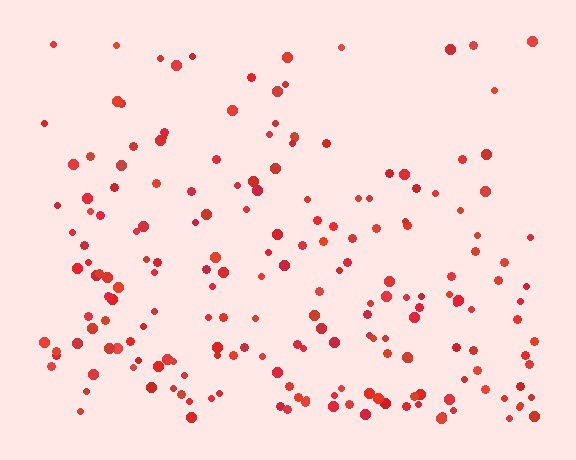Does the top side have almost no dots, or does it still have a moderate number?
Still a moderate number, just noticeably fewer than the bottom.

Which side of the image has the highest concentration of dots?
The bottom.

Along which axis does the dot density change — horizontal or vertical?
Vertical.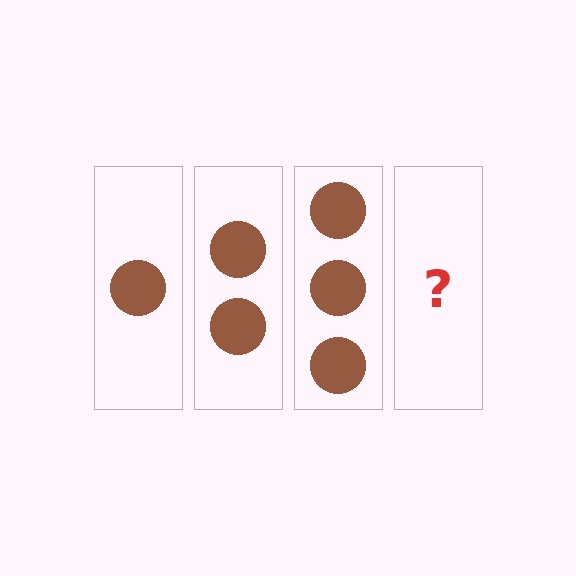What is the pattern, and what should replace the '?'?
The pattern is that each step adds one more circle. The '?' should be 4 circles.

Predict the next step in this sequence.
The next step is 4 circles.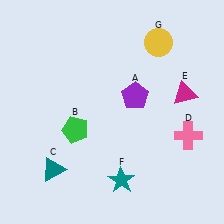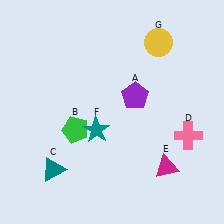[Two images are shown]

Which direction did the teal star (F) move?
The teal star (F) moved up.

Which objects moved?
The objects that moved are: the magenta triangle (E), the teal star (F).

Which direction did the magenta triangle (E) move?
The magenta triangle (E) moved down.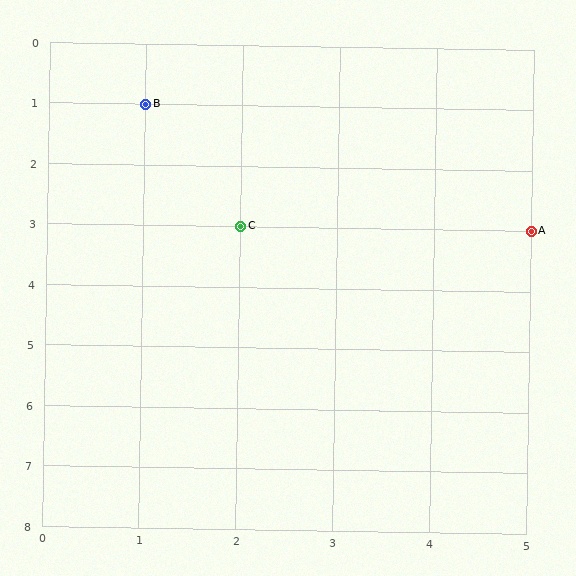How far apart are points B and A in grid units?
Points B and A are 4 columns and 2 rows apart (about 4.5 grid units diagonally).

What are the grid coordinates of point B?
Point B is at grid coordinates (1, 1).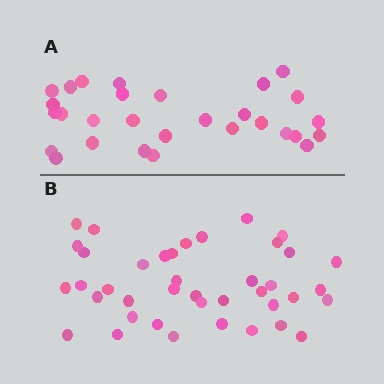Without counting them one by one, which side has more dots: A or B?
Region B (the bottom region) has more dots.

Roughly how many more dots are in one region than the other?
Region B has roughly 12 or so more dots than region A.